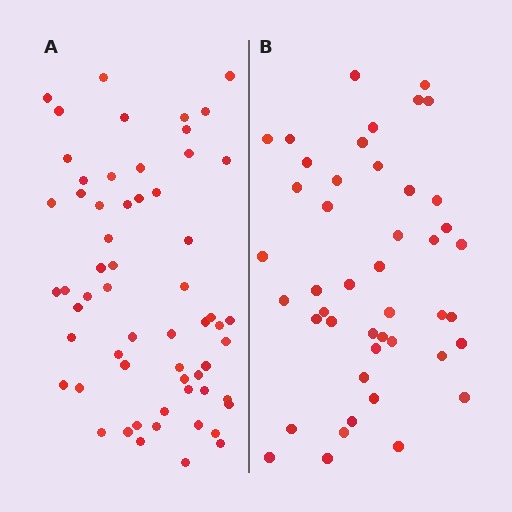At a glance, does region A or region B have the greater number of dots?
Region A (the left region) has more dots.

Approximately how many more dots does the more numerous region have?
Region A has approximately 15 more dots than region B.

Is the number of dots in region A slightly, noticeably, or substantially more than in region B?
Region A has noticeably more, but not dramatically so. The ratio is roughly 1.3 to 1.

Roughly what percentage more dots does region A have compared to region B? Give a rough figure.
About 35% more.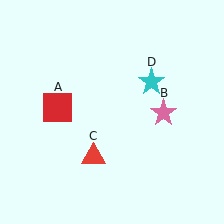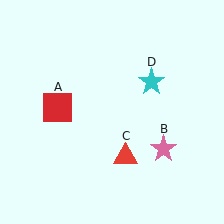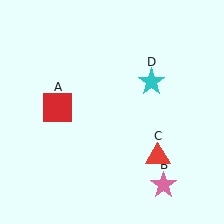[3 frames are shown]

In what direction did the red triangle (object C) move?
The red triangle (object C) moved right.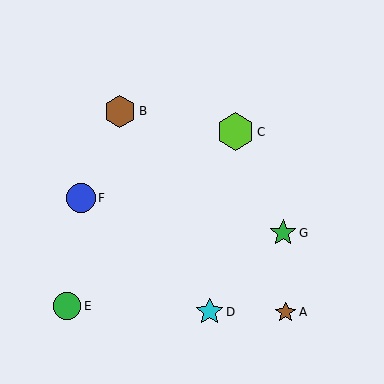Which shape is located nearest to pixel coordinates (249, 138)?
The lime hexagon (labeled C) at (235, 132) is nearest to that location.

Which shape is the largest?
The lime hexagon (labeled C) is the largest.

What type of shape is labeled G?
Shape G is a green star.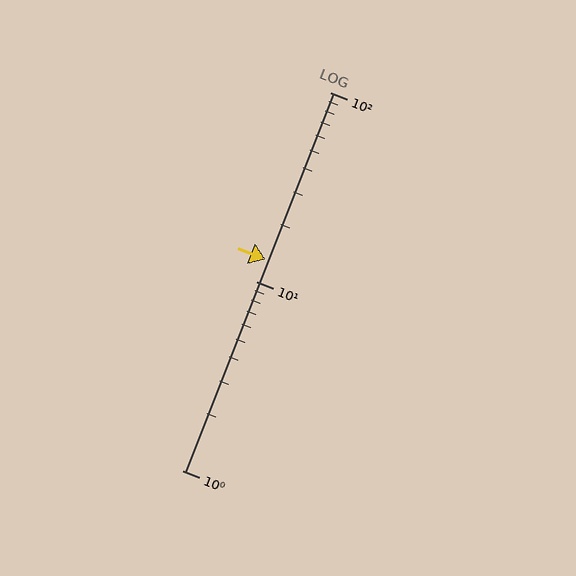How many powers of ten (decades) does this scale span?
The scale spans 2 decades, from 1 to 100.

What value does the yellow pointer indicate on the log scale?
The pointer indicates approximately 13.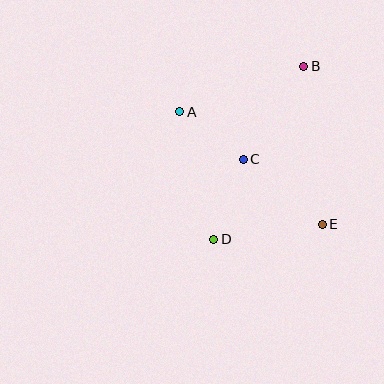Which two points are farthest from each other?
Points B and D are farthest from each other.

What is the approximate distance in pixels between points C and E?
The distance between C and E is approximately 102 pixels.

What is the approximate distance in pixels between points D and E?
The distance between D and E is approximately 109 pixels.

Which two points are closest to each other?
Points A and C are closest to each other.